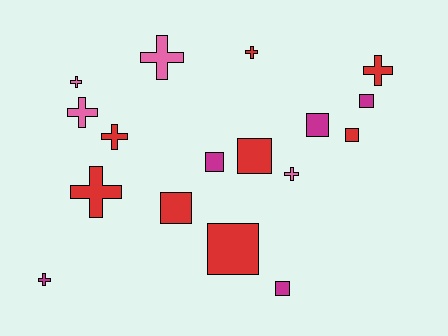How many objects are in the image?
There are 17 objects.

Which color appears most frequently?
Red, with 8 objects.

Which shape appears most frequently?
Cross, with 9 objects.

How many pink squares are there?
There are no pink squares.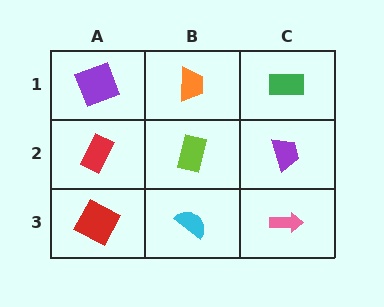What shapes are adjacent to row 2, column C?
A green rectangle (row 1, column C), a pink arrow (row 3, column C), a lime rectangle (row 2, column B).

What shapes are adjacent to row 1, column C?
A purple trapezoid (row 2, column C), an orange trapezoid (row 1, column B).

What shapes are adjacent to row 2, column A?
A purple square (row 1, column A), a red square (row 3, column A), a lime rectangle (row 2, column B).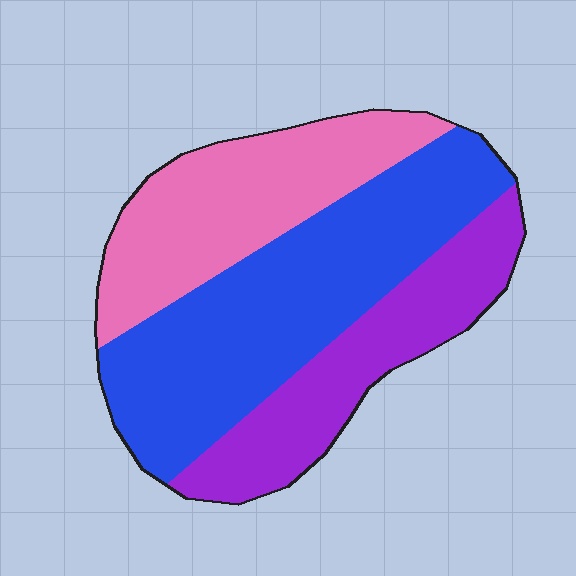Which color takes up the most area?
Blue, at roughly 45%.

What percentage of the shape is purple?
Purple covers 26% of the shape.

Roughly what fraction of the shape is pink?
Pink covers 29% of the shape.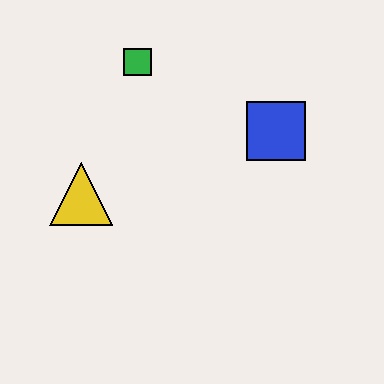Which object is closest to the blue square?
The green square is closest to the blue square.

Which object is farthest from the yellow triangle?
The blue square is farthest from the yellow triangle.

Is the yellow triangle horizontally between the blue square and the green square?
No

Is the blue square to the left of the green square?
No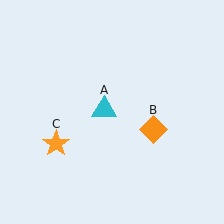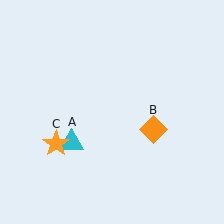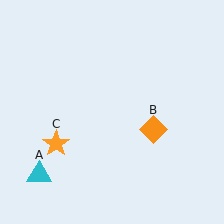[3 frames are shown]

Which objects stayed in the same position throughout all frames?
Orange diamond (object B) and orange star (object C) remained stationary.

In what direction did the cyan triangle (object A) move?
The cyan triangle (object A) moved down and to the left.